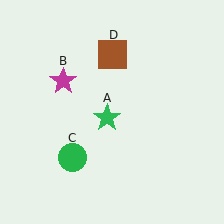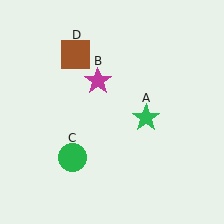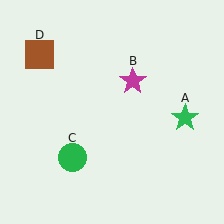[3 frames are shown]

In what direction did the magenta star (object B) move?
The magenta star (object B) moved right.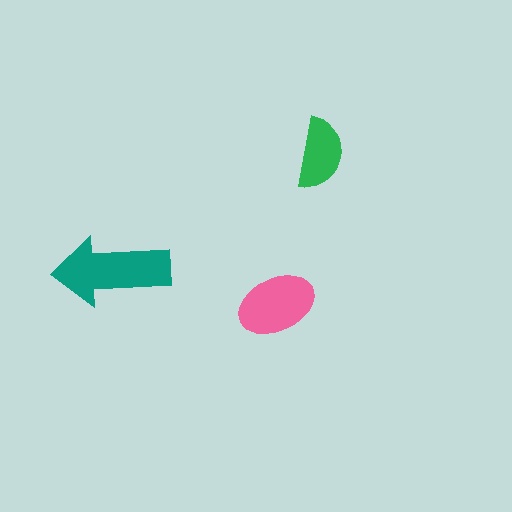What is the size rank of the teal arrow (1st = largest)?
1st.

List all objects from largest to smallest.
The teal arrow, the pink ellipse, the green semicircle.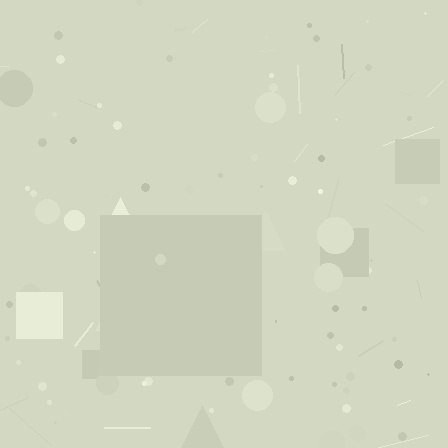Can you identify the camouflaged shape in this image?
The camouflaged shape is a square.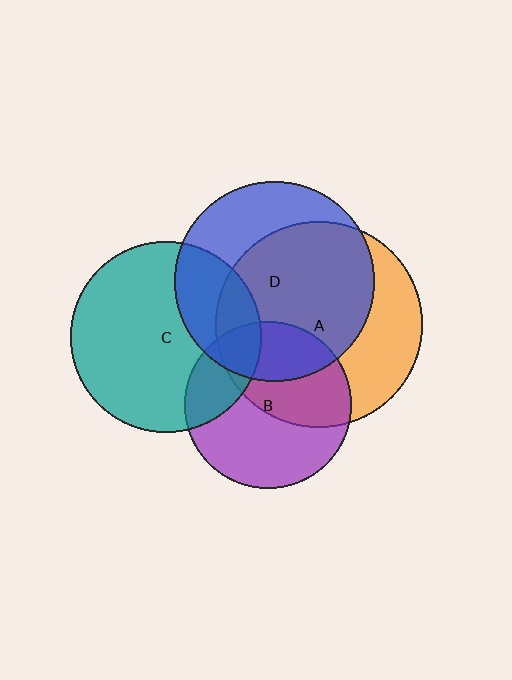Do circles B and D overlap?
Yes.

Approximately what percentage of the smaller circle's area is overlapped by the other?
Approximately 25%.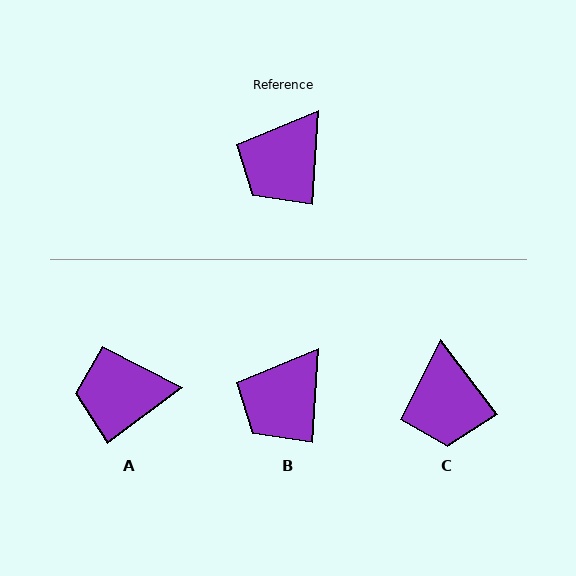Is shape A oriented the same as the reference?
No, it is off by about 49 degrees.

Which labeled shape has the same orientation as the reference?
B.